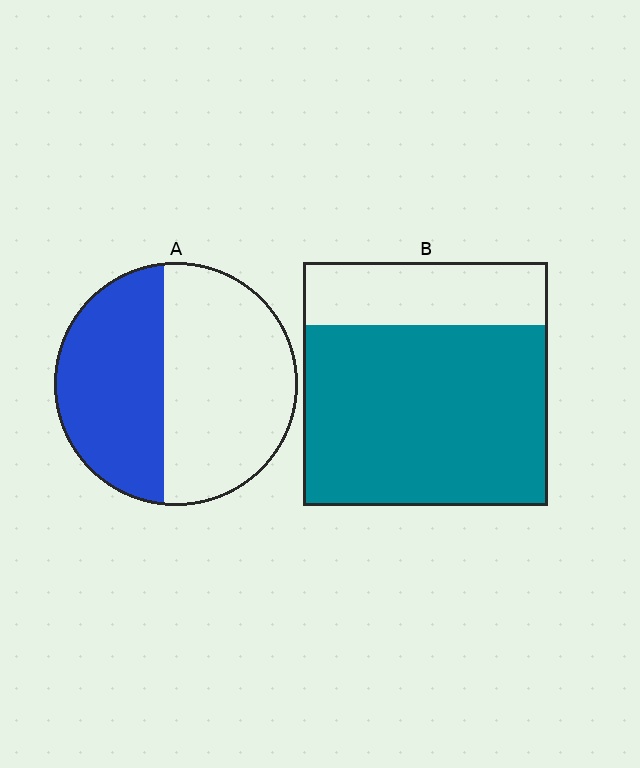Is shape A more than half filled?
No.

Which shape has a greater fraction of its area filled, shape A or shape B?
Shape B.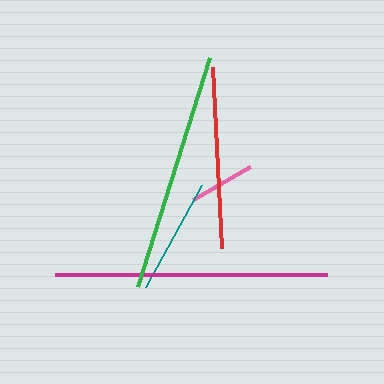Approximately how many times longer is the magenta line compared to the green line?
The magenta line is approximately 1.1 times the length of the green line.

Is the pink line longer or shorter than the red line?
The red line is longer than the pink line.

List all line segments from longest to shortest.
From longest to shortest: magenta, green, red, teal, pink.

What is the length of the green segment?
The green segment is approximately 240 pixels long.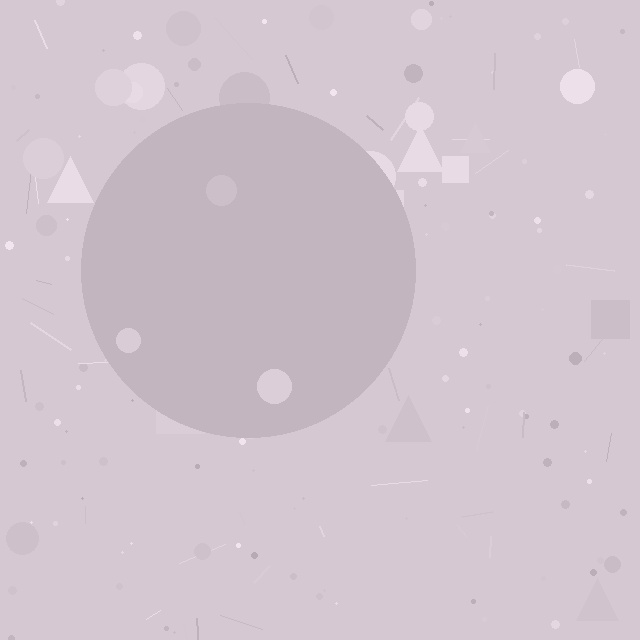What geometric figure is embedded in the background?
A circle is embedded in the background.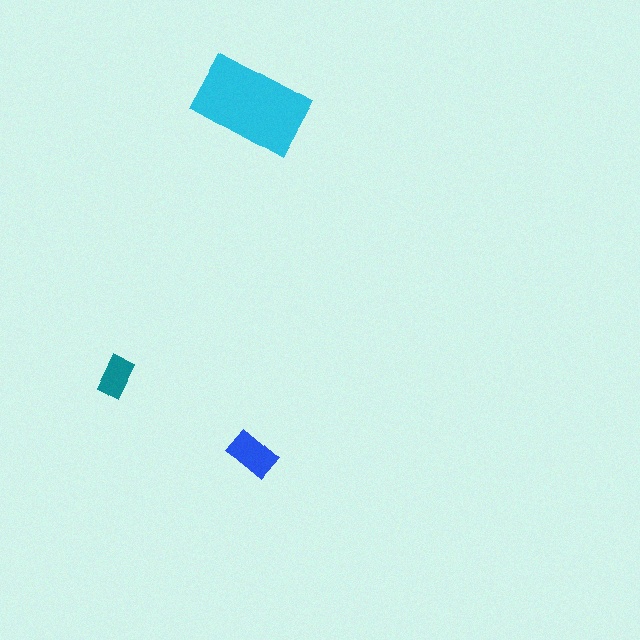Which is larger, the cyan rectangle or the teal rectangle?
The cyan one.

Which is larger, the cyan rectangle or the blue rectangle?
The cyan one.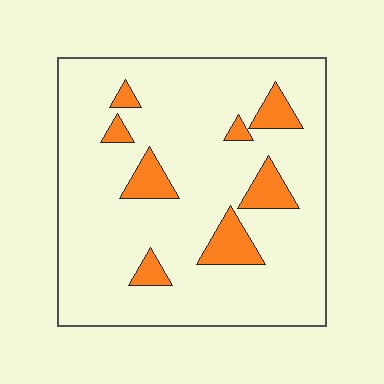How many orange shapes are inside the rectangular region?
8.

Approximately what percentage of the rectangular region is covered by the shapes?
Approximately 15%.